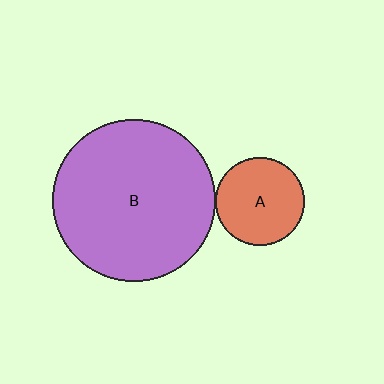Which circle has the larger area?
Circle B (purple).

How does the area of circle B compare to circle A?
Approximately 3.4 times.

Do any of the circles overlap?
No, none of the circles overlap.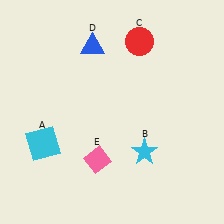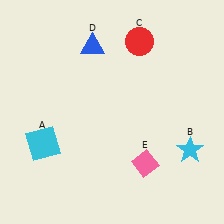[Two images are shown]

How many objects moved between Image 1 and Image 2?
2 objects moved between the two images.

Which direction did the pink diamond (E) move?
The pink diamond (E) moved right.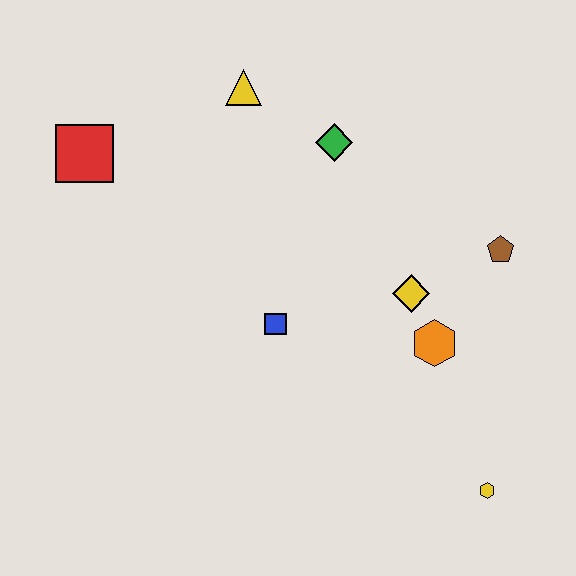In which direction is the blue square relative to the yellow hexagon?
The blue square is to the left of the yellow hexagon.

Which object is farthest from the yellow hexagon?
The red square is farthest from the yellow hexagon.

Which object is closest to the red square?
The yellow triangle is closest to the red square.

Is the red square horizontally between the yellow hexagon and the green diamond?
No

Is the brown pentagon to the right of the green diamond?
Yes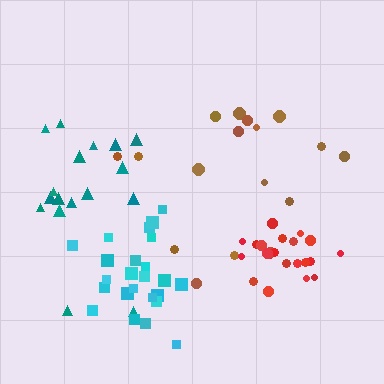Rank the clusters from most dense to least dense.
red, cyan, teal, brown.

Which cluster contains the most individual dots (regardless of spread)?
Cyan (25).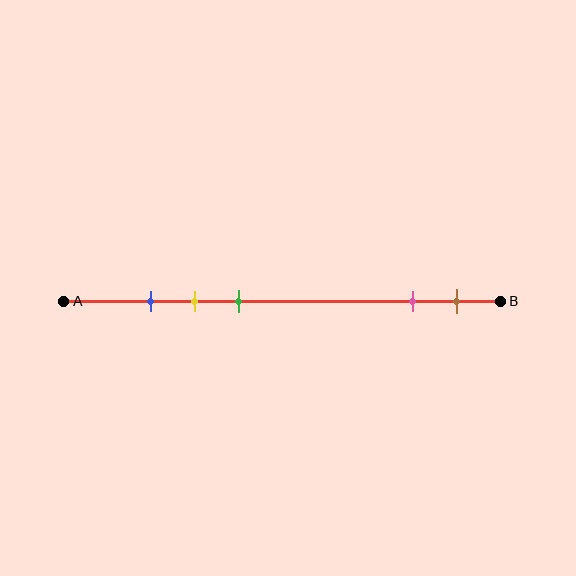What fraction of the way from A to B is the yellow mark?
The yellow mark is approximately 30% (0.3) of the way from A to B.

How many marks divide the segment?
There are 5 marks dividing the segment.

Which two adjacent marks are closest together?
The blue and yellow marks are the closest adjacent pair.